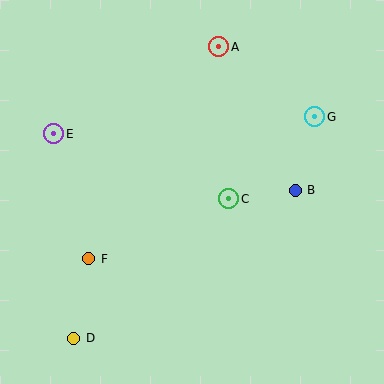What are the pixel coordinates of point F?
Point F is at (89, 259).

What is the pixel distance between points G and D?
The distance between G and D is 327 pixels.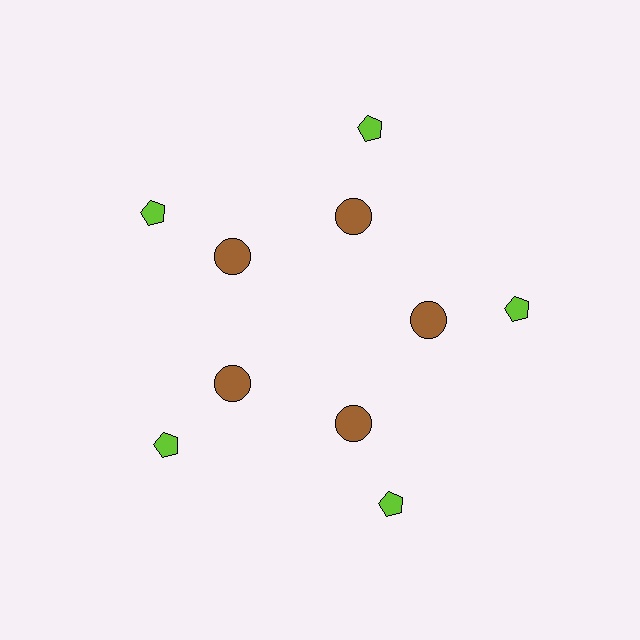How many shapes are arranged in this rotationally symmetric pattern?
There are 10 shapes, arranged in 5 groups of 2.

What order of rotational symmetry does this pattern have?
This pattern has 5-fold rotational symmetry.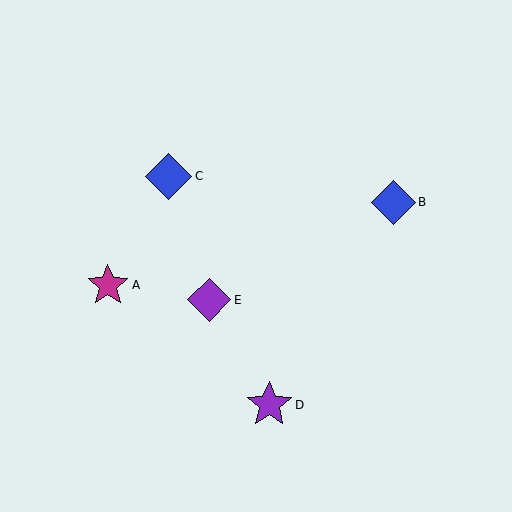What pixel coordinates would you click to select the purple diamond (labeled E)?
Click at (209, 300) to select the purple diamond E.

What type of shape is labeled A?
Shape A is a magenta star.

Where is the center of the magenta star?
The center of the magenta star is at (108, 285).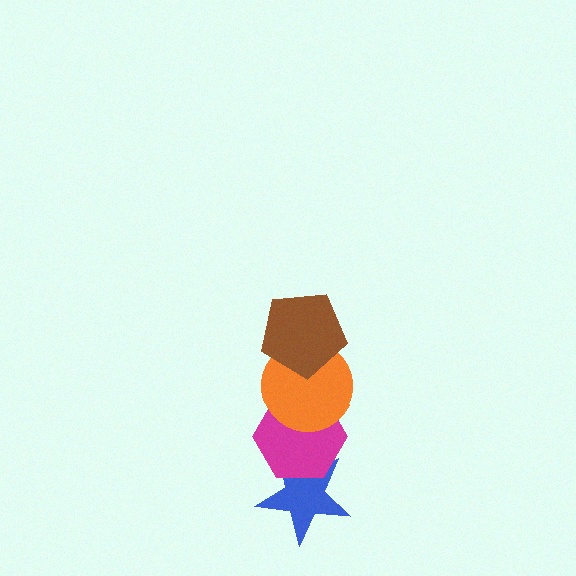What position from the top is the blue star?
The blue star is 4th from the top.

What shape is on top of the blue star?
The magenta hexagon is on top of the blue star.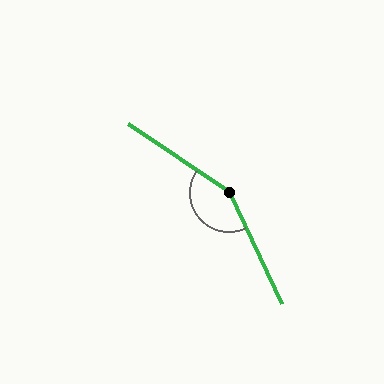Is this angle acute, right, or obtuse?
It is obtuse.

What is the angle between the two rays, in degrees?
Approximately 150 degrees.